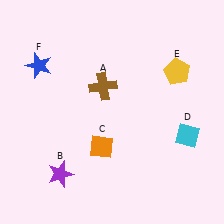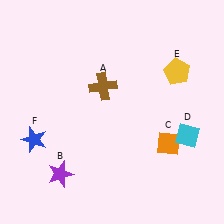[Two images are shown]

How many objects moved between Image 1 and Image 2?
2 objects moved between the two images.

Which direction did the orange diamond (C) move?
The orange diamond (C) moved right.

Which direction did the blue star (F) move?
The blue star (F) moved down.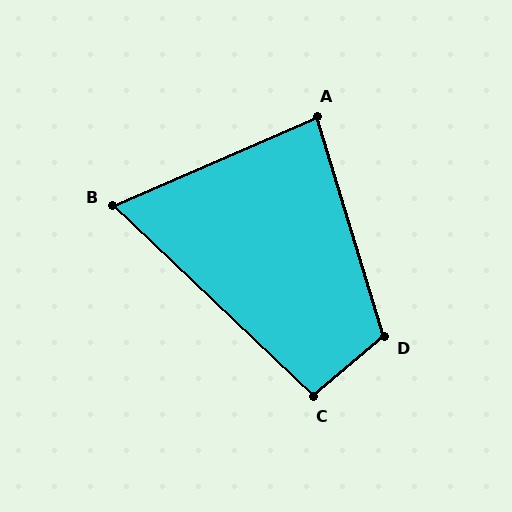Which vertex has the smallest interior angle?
B, at approximately 67 degrees.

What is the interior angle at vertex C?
Approximately 96 degrees (obtuse).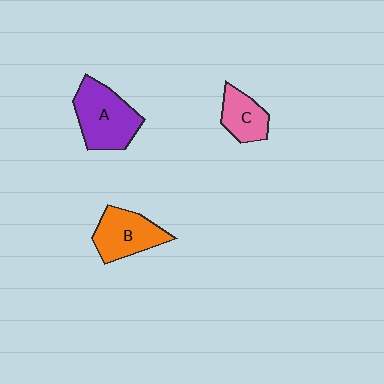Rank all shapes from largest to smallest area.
From largest to smallest: A (purple), B (orange), C (pink).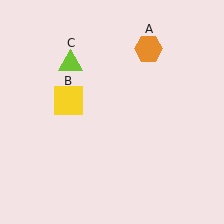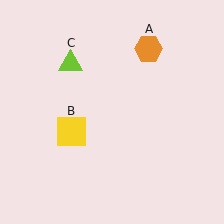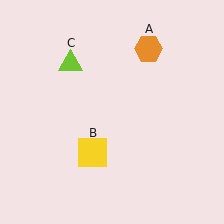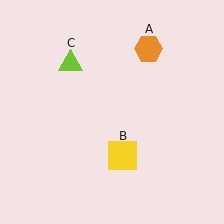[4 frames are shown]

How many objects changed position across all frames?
1 object changed position: yellow square (object B).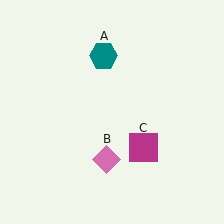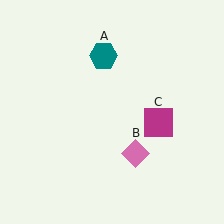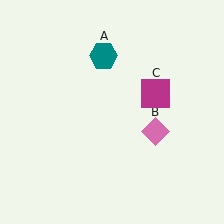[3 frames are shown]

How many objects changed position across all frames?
2 objects changed position: pink diamond (object B), magenta square (object C).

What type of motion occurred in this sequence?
The pink diamond (object B), magenta square (object C) rotated counterclockwise around the center of the scene.